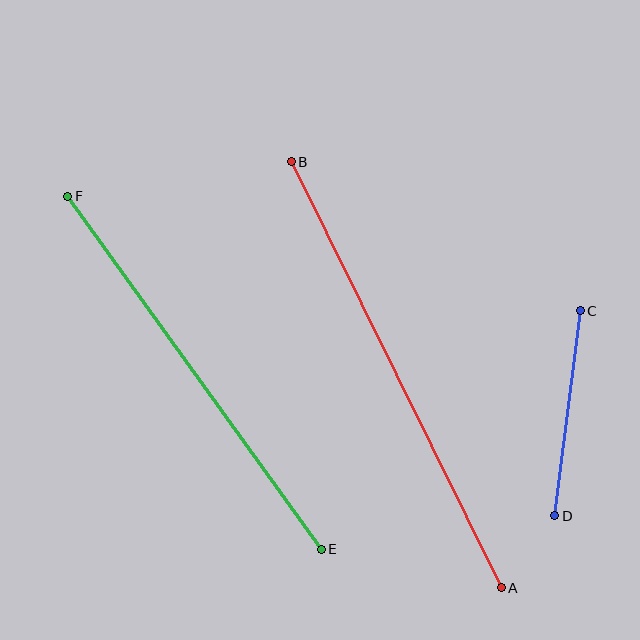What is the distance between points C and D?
The distance is approximately 207 pixels.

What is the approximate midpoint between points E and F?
The midpoint is at approximately (194, 373) pixels.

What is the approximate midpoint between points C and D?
The midpoint is at approximately (567, 413) pixels.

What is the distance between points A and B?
The distance is approximately 475 pixels.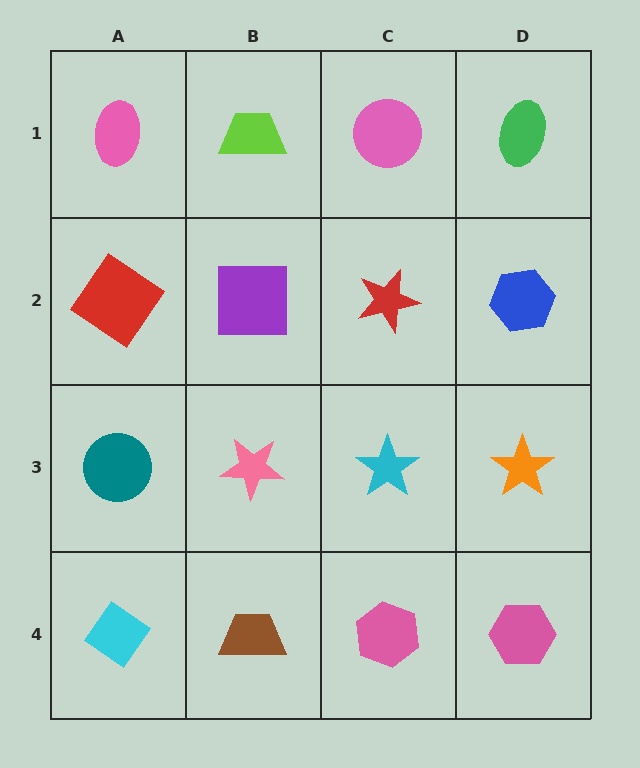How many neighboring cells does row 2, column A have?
3.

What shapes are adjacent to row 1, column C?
A red star (row 2, column C), a lime trapezoid (row 1, column B), a green ellipse (row 1, column D).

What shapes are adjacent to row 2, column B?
A lime trapezoid (row 1, column B), a pink star (row 3, column B), a red diamond (row 2, column A), a red star (row 2, column C).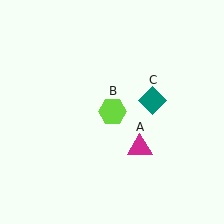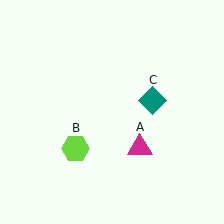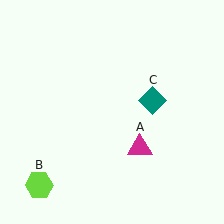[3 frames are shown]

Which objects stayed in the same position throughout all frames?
Magenta triangle (object A) and teal diamond (object C) remained stationary.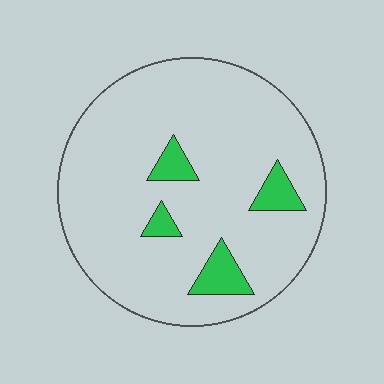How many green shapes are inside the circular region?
4.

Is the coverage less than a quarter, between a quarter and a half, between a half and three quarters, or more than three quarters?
Less than a quarter.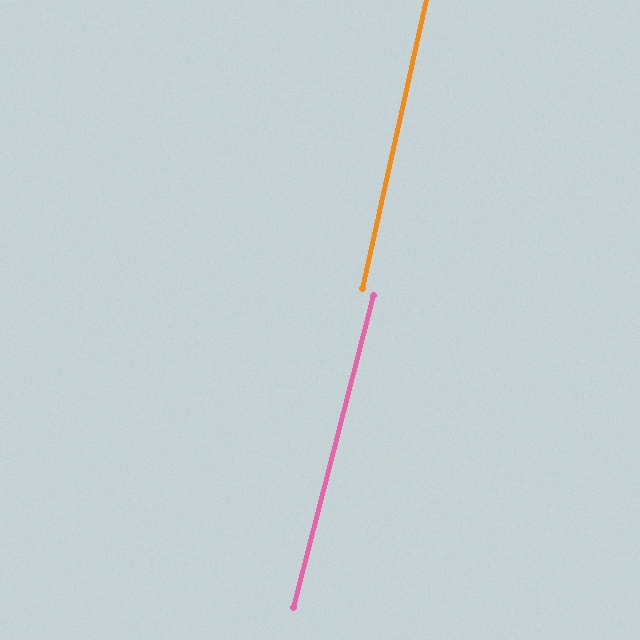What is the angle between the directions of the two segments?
Approximately 2 degrees.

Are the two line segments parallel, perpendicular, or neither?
Parallel — their directions differ by only 1.9°.